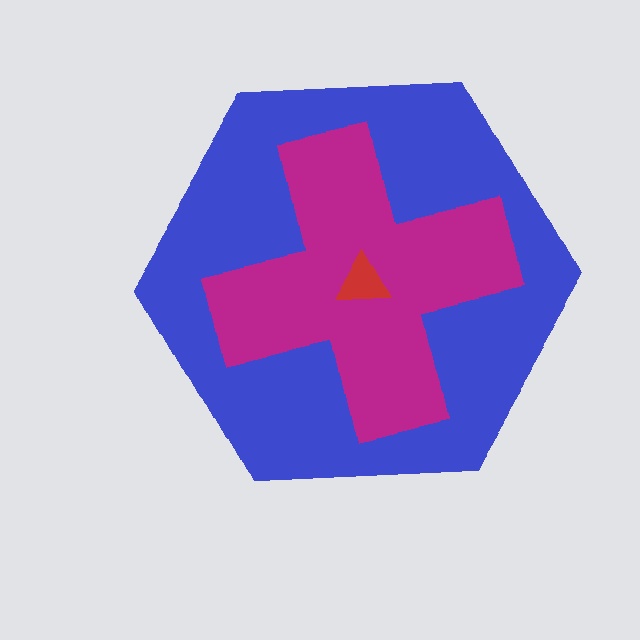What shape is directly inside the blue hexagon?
The magenta cross.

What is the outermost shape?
The blue hexagon.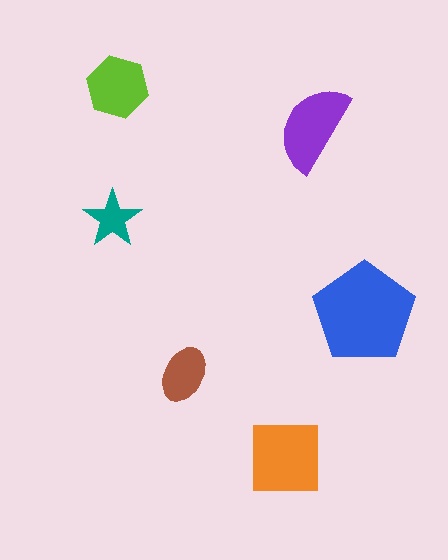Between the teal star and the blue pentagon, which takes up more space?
The blue pentagon.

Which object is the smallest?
The teal star.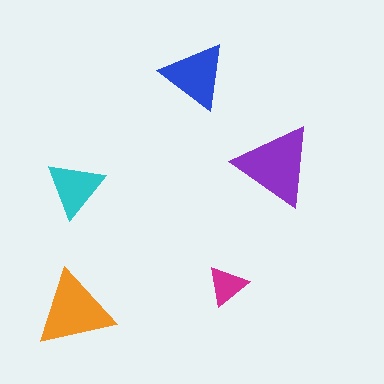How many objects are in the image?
There are 5 objects in the image.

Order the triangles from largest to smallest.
the purple one, the orange one, the blue one, the cyan one, the magenta one.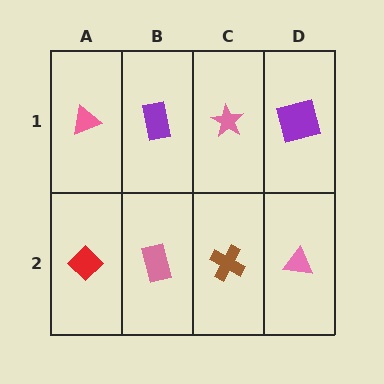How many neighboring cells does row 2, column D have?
2.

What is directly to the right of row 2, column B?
A brown cross.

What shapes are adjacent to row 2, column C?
A pink star (row 1, column C), a pink rectangle (row 2, column B), a pink triangle (row 2, column D).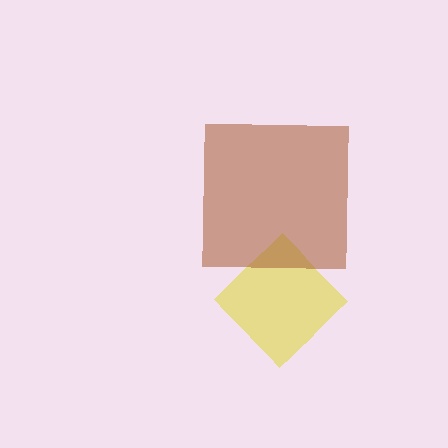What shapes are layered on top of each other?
The layered shapes are: a yellow diamond, a brown square.